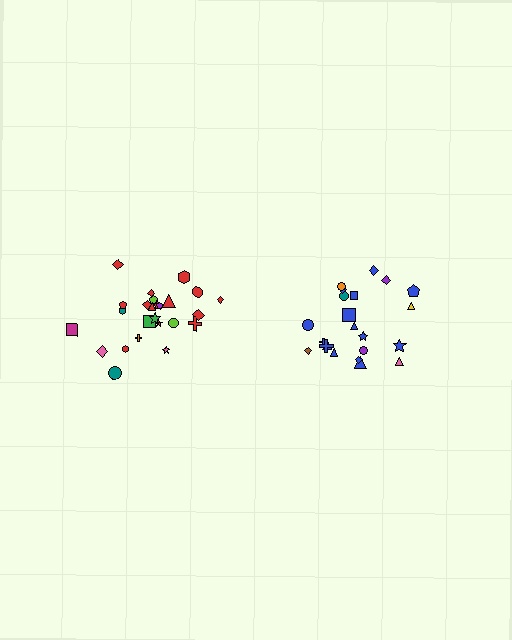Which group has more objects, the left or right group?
The left group.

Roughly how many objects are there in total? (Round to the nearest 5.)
Roughly 45 objects in total.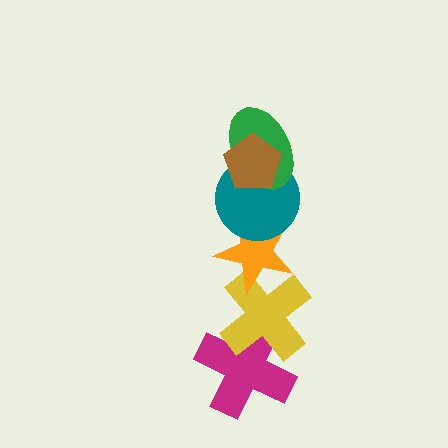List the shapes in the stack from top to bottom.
From top to bottom: the brown pentagon, the green ellipse, the teal circle, the orange star, the yellow cross, the magenta cross.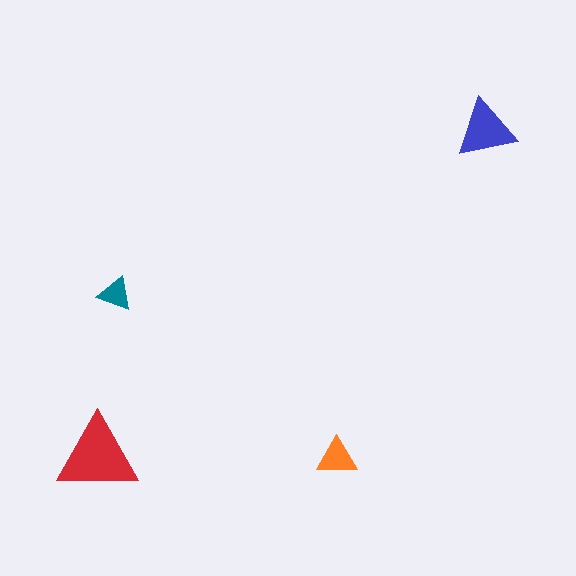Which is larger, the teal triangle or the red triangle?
The red one.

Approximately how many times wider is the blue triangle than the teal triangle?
About 1.5 times wider.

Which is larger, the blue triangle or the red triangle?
The red one.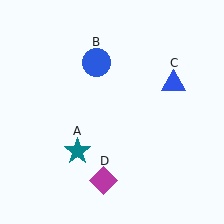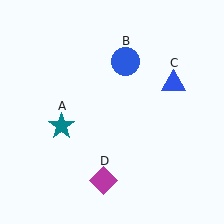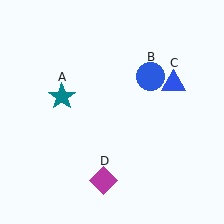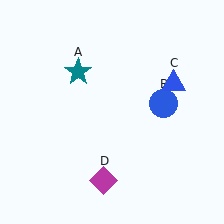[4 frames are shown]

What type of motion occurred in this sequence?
The teal star (object A), blue circle (object B) rotated clockwise around the center of the scene.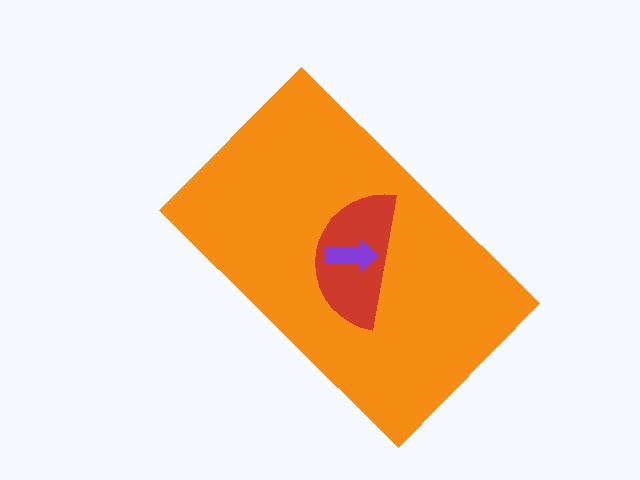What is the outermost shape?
The orange rectangle.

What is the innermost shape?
The purple arrow.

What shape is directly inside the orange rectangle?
The red semicircle.